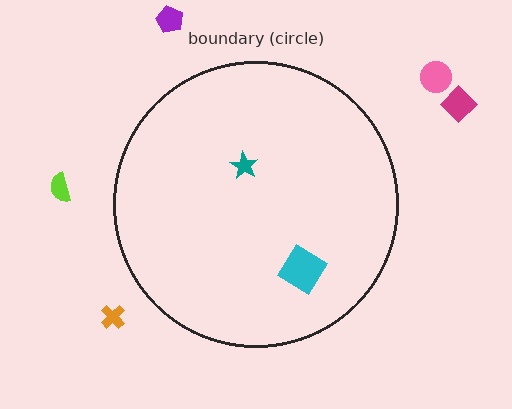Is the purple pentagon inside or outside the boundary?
Outside.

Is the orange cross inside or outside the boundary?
Outside.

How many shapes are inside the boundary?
2 inside, 5 outside.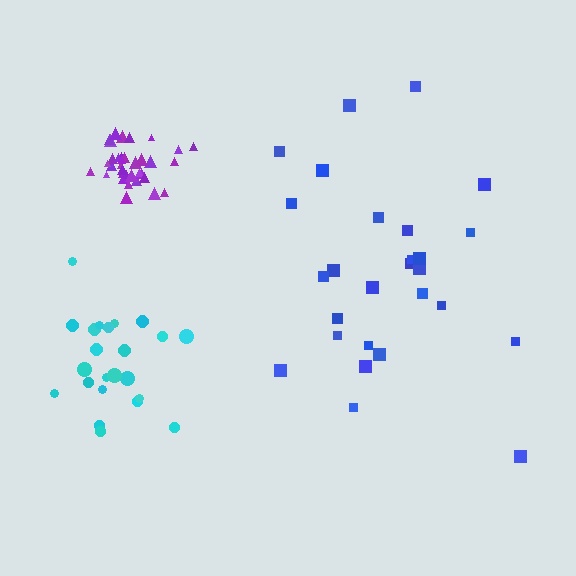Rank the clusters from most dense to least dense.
purple, cyan, blue.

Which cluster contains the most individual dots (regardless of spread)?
Purple (35).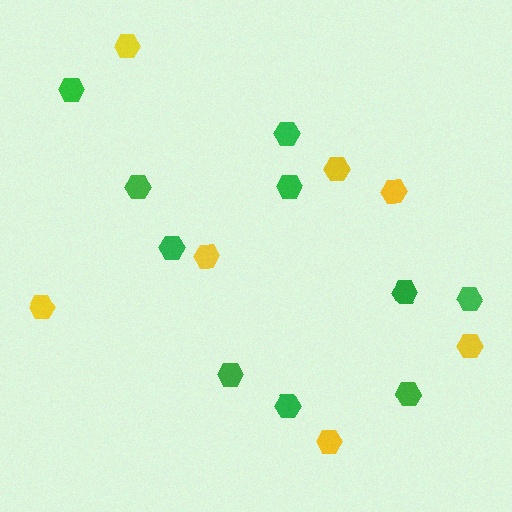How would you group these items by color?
There are 2 groups: one group of yellow hexagons (7) and one group of green hexagons (10).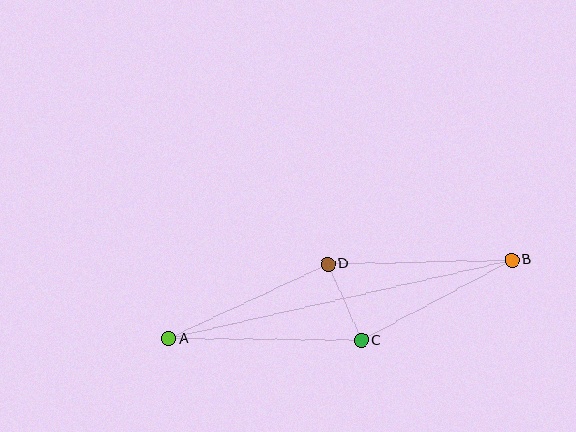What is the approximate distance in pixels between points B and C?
The distance between B and C is approximately 170 pixels.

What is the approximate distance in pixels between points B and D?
The distance between B and D is approximately 184 pixels.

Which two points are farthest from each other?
Points A and B are farthest from each other.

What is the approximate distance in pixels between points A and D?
The distance between A and D is approximately 176 pixels.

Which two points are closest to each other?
Points C and D are closest to each other.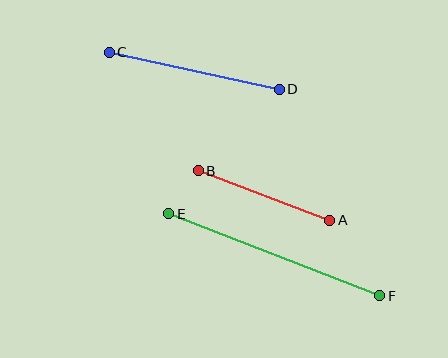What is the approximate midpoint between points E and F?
The midpoint is at approximately (274, 255) pixels.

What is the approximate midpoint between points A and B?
The midpoint is at approximately (264, 196) pixels.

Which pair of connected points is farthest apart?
Points E and F are farthest apart.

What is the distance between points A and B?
The distance is approximately 140 pixels.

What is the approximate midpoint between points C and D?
The midpoint is at approximately (194, 71) pixels.